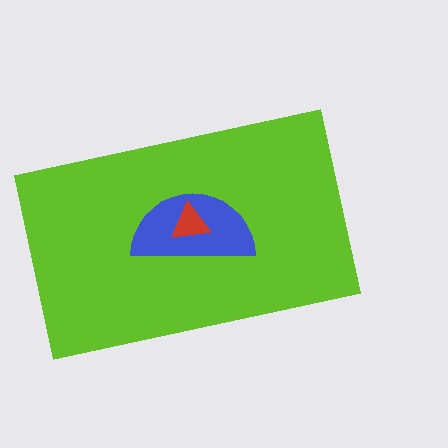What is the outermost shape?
The lime rectangle.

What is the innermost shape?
The red triangle.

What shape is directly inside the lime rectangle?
The blue semicircle.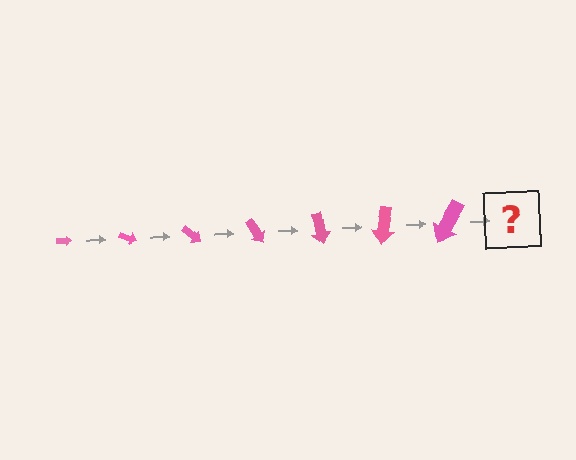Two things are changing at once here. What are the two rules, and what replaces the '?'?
The two rules are that the arrow grows larger each step and it rotates 20 degrees each step. The '?' should be an arrow, larger than the previous one and rotated 140 degrees from the start.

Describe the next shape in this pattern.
It should be an arrow, larger than the previous one and rotated 140 degrees from the start.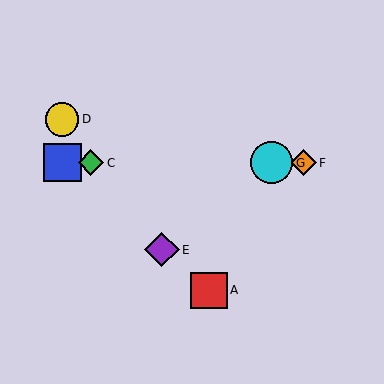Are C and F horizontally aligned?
Yes, both are at y≈163.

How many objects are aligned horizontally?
4 objects (B, C, F, G) are aligned horizontally.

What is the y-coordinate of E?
Object E is at y≈250.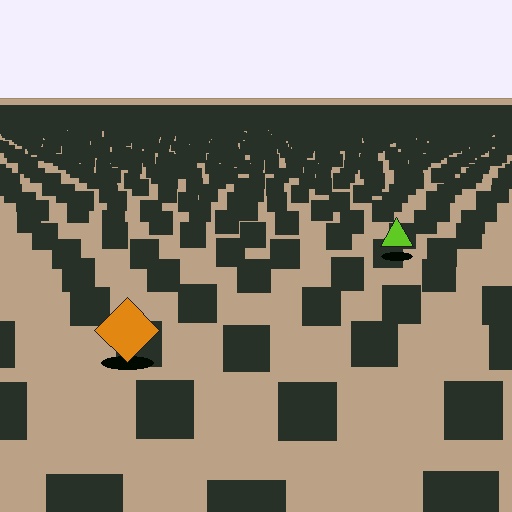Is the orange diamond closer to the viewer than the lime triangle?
Yes. The orange diamond is closer — you can tell from the texture gradient: the ground texture is coarser near it.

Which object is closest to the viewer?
The orange diamond is closest. The texture marks near it are larger and more spread out.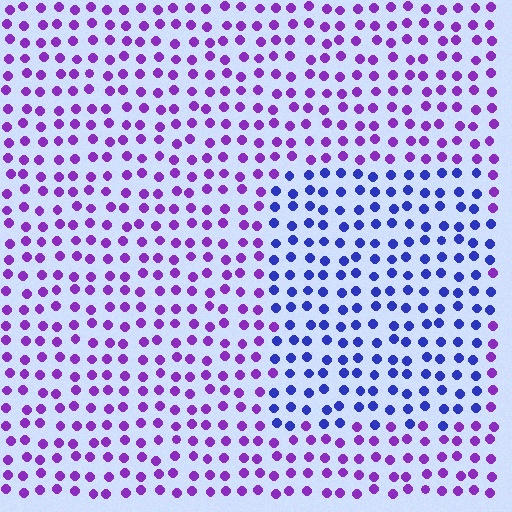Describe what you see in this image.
The image is filled with small purple elements in a uniform arrangement. A rectangle-shaped region is visible where the elements are tinted to a slightly different hue, forming a subtle color boundary.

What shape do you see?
I see a rectangle.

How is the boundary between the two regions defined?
The boundary is defined purely by a slight shift in hue (about 44 degrees). Spacing, size, and orientation are identical on both sides.